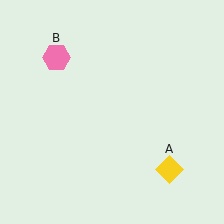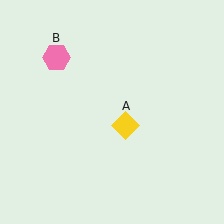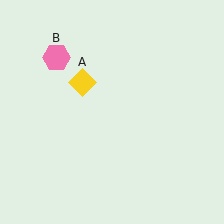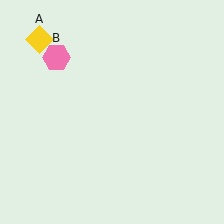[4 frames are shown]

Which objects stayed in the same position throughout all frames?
Pink hexagon (object B) remained stationary.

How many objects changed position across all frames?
1 object changed position: yellow diamond (object A).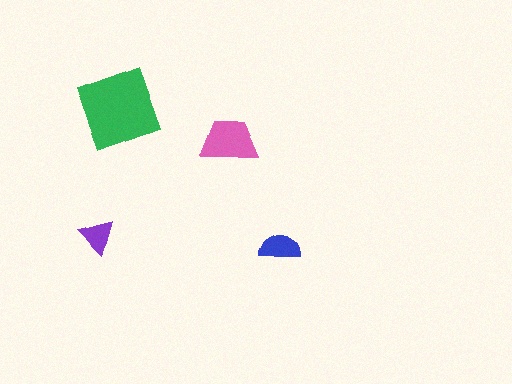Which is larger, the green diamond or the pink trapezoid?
The green diamond.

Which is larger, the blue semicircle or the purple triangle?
The blue semicircle.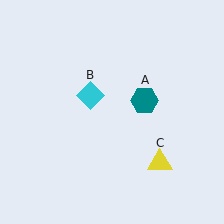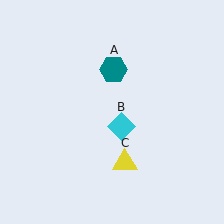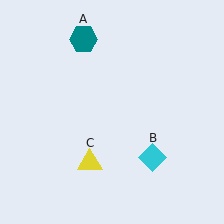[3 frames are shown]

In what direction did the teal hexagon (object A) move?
The teal hexagon (object A) moved up and to the left.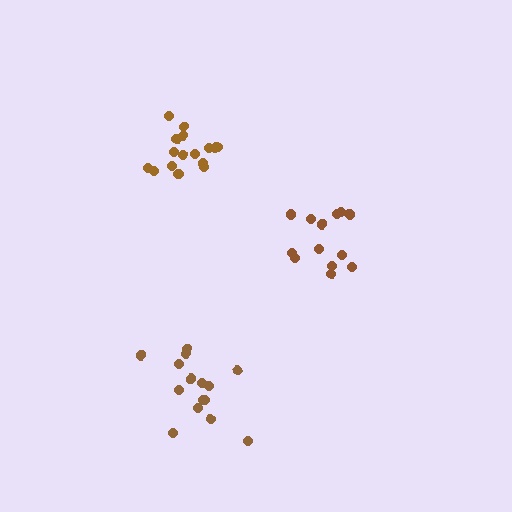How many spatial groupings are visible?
There are 3 spatial groupings.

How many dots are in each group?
Group 1: 16 dots, Group 2: 15 dots, Group 3: 14 dots (45 total).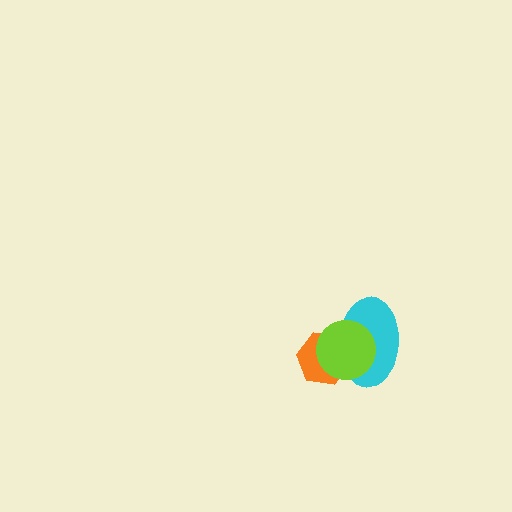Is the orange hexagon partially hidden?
Yes, it is partially covered by another shape.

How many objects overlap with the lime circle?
2 objects overlap with the lime circle.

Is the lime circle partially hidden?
No, no other shape covers it.